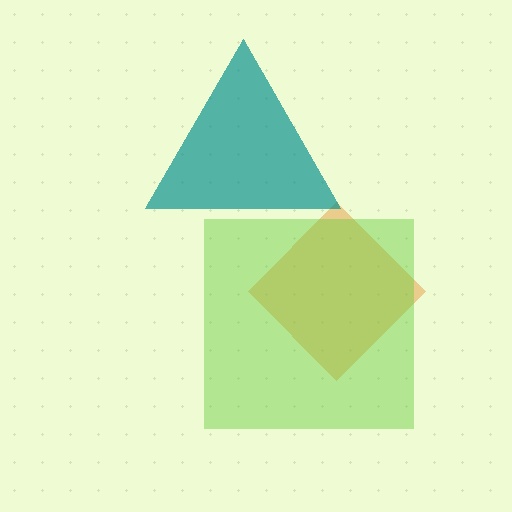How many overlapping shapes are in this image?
There are 3 overlapping shapes in the image.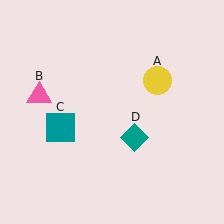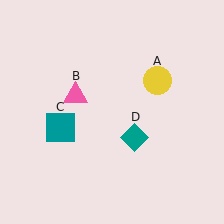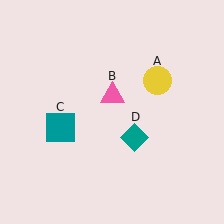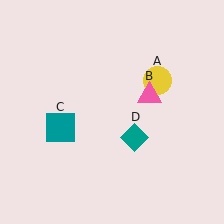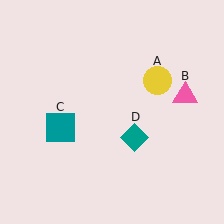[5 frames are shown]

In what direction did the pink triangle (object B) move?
The pink triangle (object B) moved right.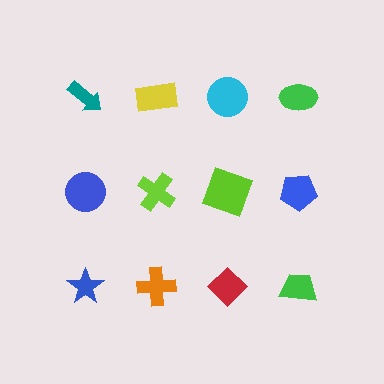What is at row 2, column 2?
A lime cross.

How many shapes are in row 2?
4 shapes.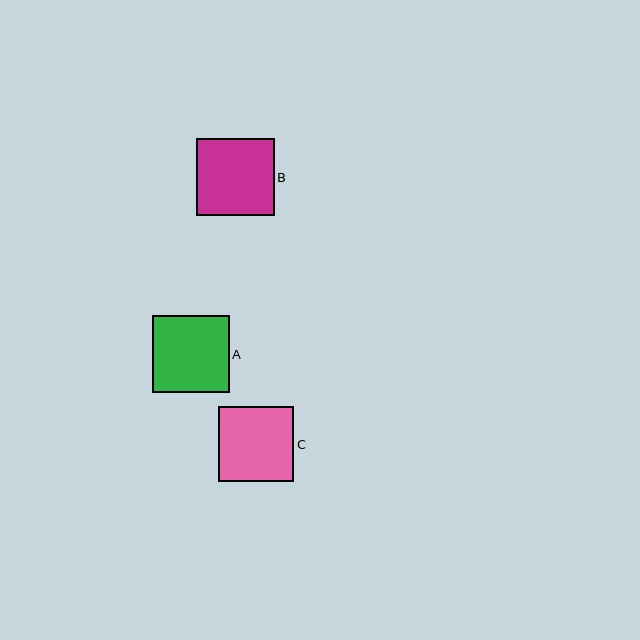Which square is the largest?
Square B is the largest with a size of approximately 77 pixels.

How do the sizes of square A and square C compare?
Square A and square C are approximately the same size.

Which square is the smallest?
Square C is the smallest with a size of approximately 76 pixels.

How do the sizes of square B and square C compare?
Square B and square C are approximately the same size.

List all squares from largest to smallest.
From largest to smallest: B, A, C.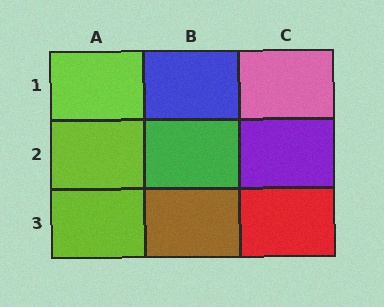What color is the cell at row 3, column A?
Lime.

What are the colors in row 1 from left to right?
Lime, blue, pink.